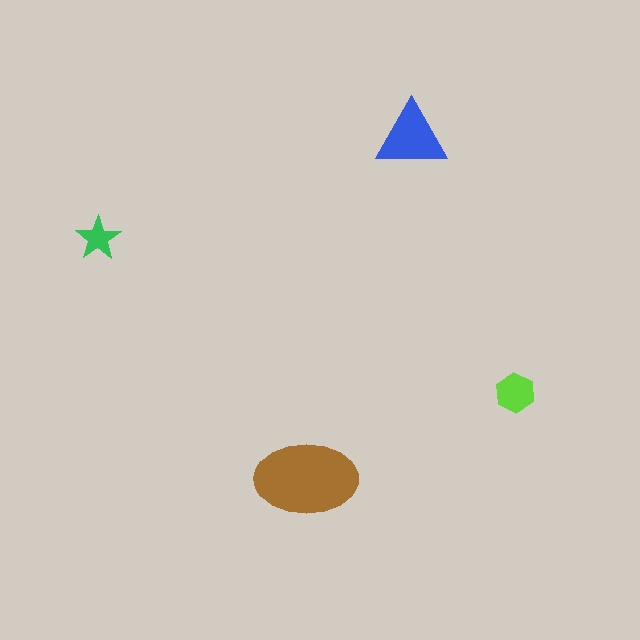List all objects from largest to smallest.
The brown ellipse, the blue triangle, the lime hexagon, the green star.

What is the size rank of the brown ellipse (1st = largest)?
1st.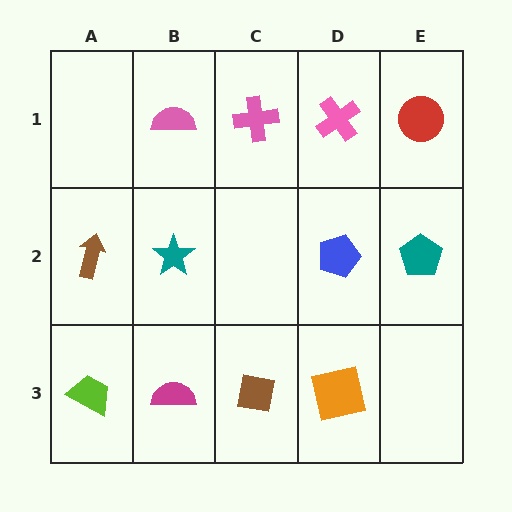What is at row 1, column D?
A pink cross.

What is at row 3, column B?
A magenta semicircle.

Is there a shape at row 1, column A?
No, that cell is empty.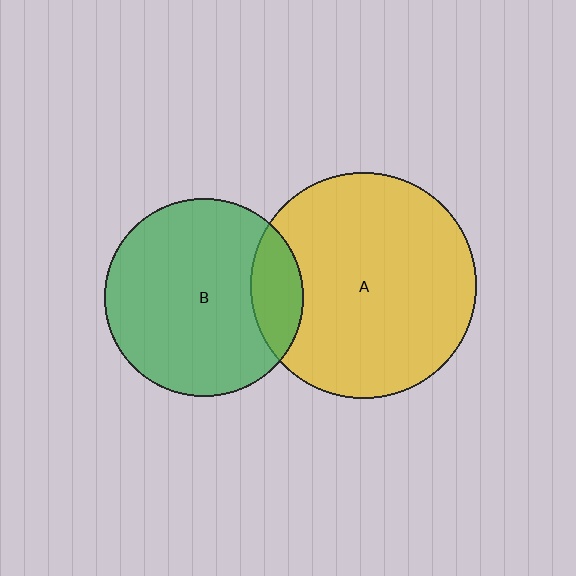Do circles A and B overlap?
Yes.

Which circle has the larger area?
Circle A (yellow).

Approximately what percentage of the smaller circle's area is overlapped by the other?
Approximately 15%.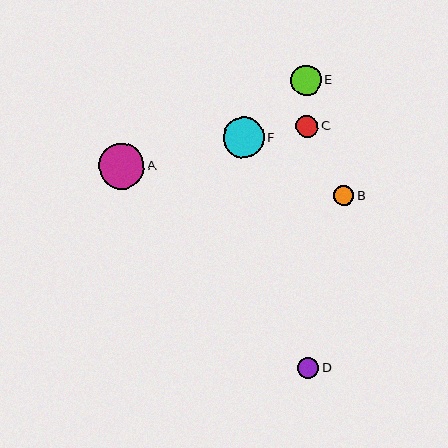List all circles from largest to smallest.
From largest to smallest: A, F, E, C, D, B.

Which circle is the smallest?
Circle B is the smallest with a size of approximately 20 pixels.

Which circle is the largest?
Circle A is the largest with a size of approximately 46 pixels.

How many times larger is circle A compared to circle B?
Circle A is approximately 2.3 times the size of circle B.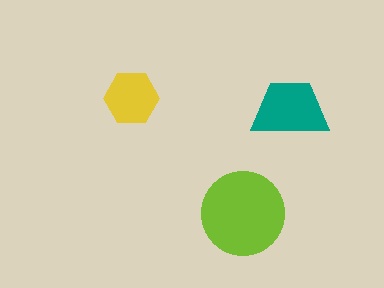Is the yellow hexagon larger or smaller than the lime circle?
Smaller.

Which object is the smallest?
The yellow hexagon.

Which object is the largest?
The lime circle.